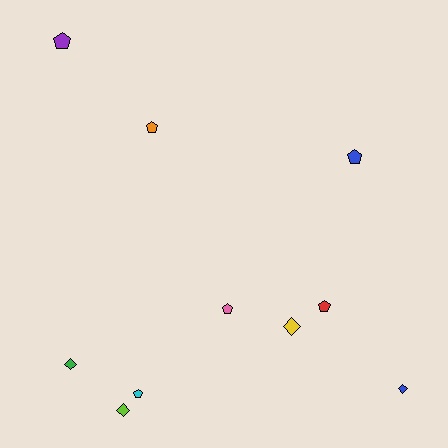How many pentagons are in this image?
There are 6 pentagons.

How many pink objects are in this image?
There is 1 pink object.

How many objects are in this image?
There are 10 objects.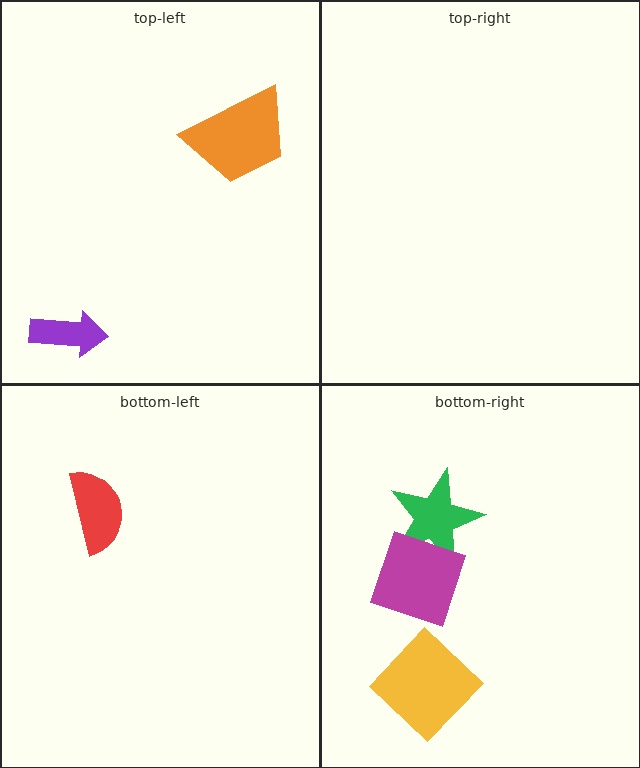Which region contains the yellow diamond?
The bottom-right region.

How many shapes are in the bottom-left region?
1.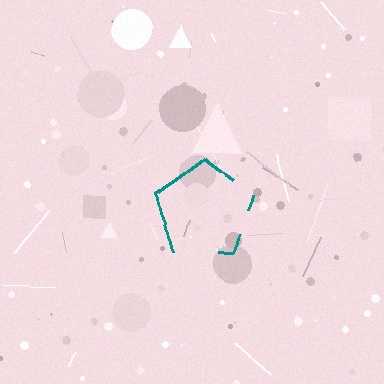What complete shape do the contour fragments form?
The contour fragments form a pentagon.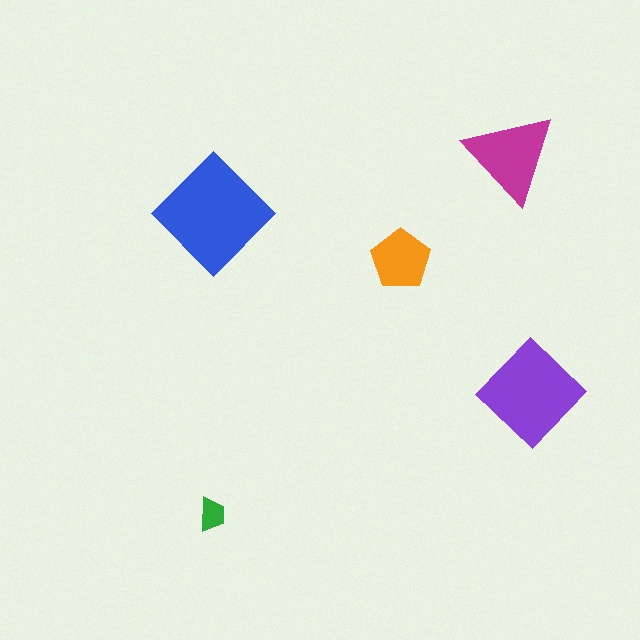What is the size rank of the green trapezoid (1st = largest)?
5th.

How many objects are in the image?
There are 5 objects in the image.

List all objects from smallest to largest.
The green trapezoid, the orange pentagon, the magenta triangle, the purple diamond, the blue diamond.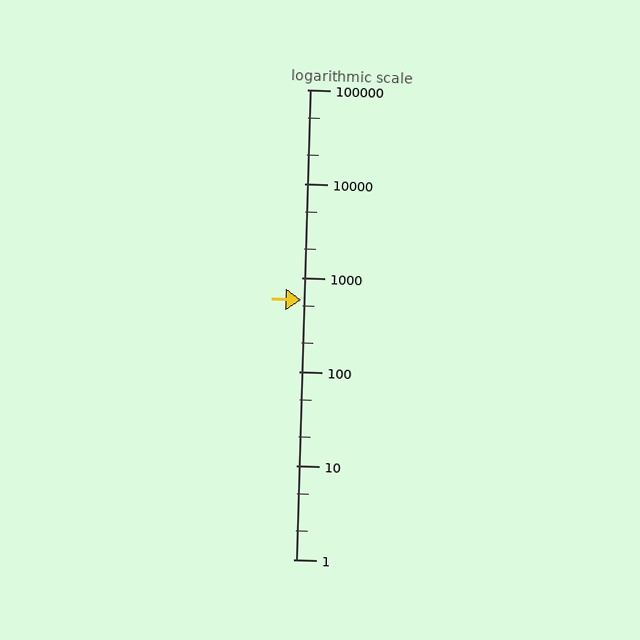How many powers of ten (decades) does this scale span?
The scale spans 5 decades, from 1 to 100000.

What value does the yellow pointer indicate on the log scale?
The pointer indicates approximately 580.